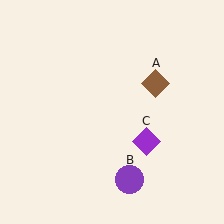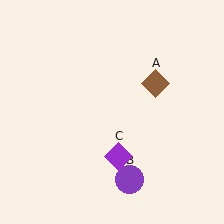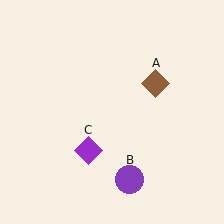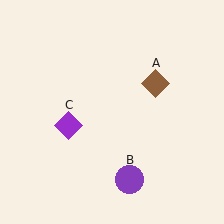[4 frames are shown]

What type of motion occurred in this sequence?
The purple diamond (object C) rotated clockwise around the center of the scene.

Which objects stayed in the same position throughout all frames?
Brown diamond (object A) and purple circle (object B) remained stationary.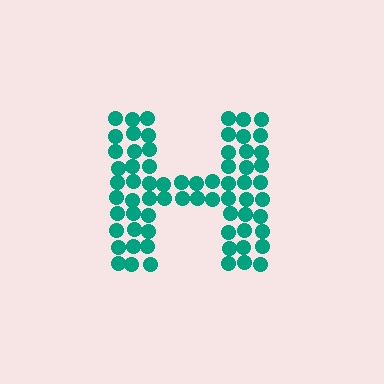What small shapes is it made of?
It is made of small circles.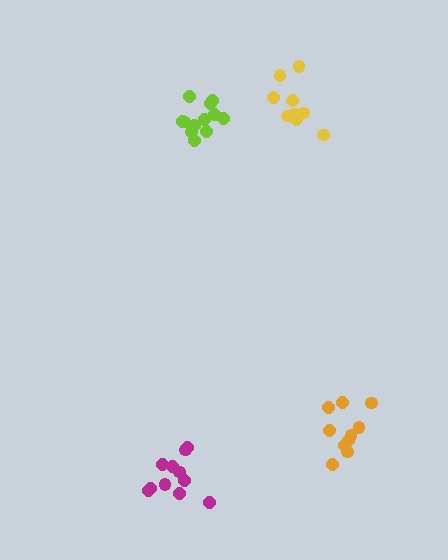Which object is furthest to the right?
The orange cluster is rightmost.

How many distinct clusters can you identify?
There are 4 distinct clusters.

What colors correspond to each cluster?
The clusters are colored: orange, lime, yellow, magenta.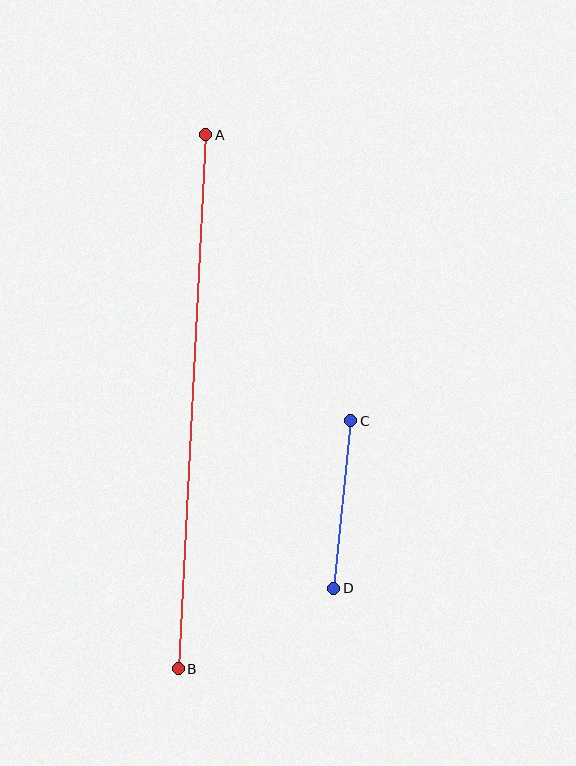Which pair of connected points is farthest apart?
Points A and B are farthest apart.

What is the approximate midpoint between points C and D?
The midpoint is at approximately (342, 505) pixels.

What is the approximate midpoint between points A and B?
The midpoint is at approximately (192, 402) pixels.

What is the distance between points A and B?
The distance is approximately 535 pixels.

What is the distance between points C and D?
The distance is approximately 168 pixels.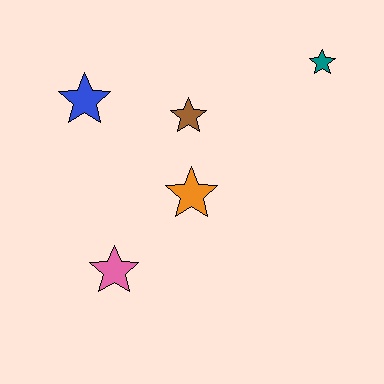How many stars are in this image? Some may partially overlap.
There are 5 stars.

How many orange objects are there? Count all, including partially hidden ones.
There is 1 orange object.